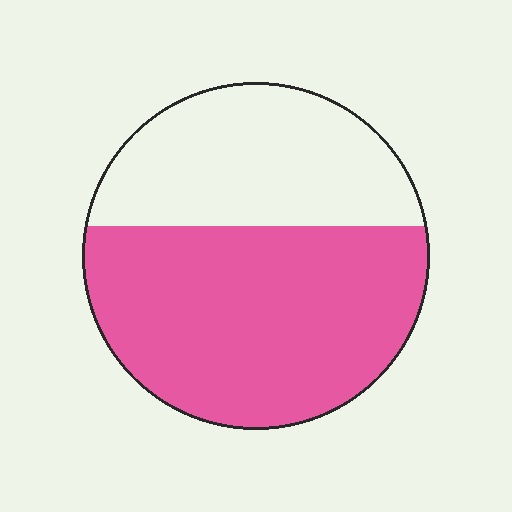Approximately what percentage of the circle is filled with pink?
Approximately 60%.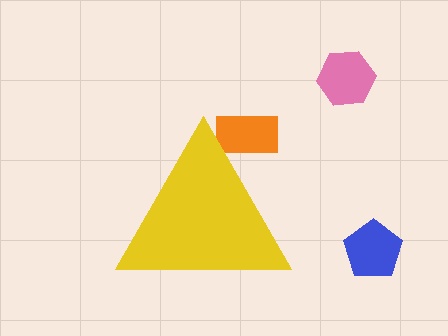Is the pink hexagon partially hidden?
No, the pink hexagon is fully visible.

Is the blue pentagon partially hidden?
No, the blue pentagon is fully visible.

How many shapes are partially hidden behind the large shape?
1 shape is partially hidden.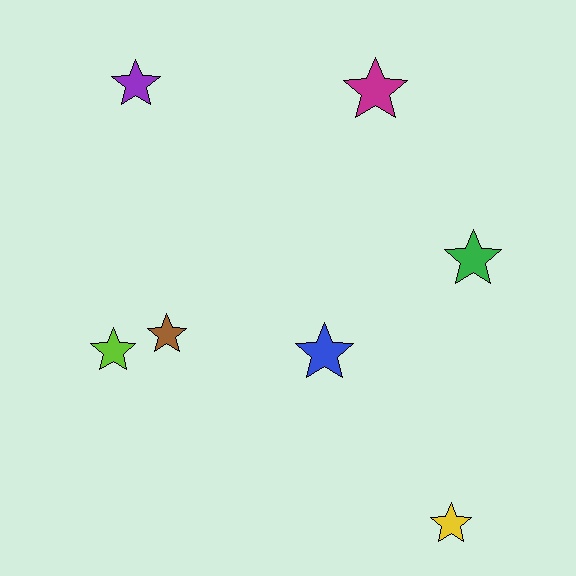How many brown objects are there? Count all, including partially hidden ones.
There is 1 brown object.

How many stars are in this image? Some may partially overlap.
There are 7 stars.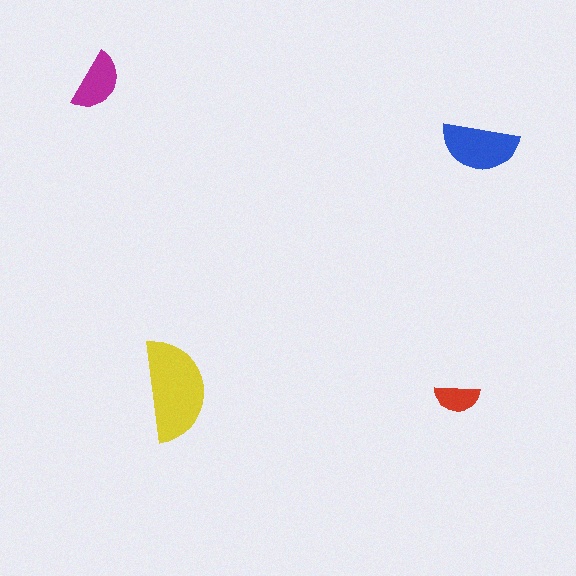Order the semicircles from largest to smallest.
the yellow one, the blue one, the magenta one, the red one.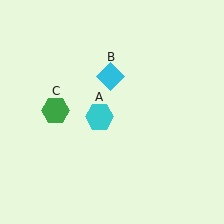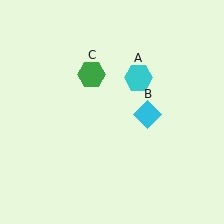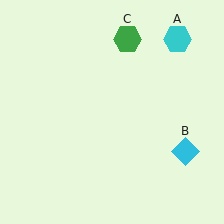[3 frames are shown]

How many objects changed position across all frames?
3 objects changed position: cyan hexagon (object A), cyan diamond (object B), green hexagon (object C).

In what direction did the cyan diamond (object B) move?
The cyan diamond (object B) moved down and to the right.